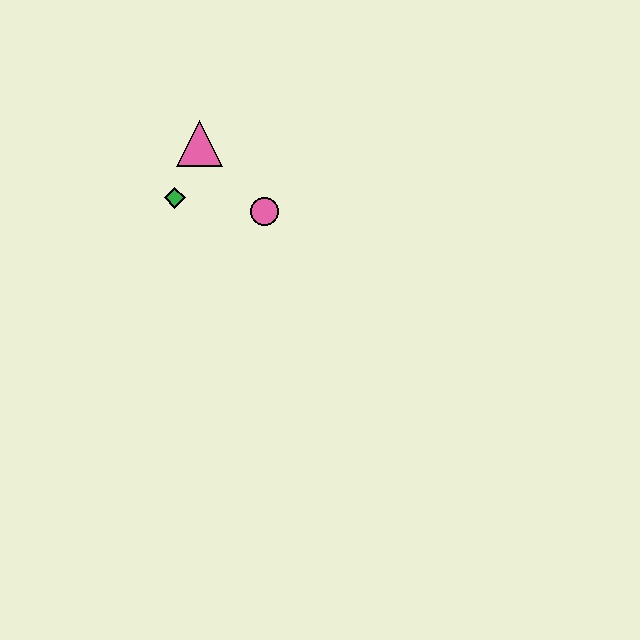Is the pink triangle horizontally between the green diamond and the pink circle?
Yes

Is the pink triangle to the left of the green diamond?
No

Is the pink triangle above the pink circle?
Yes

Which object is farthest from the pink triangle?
The pink circle is farthest from the pink triangle.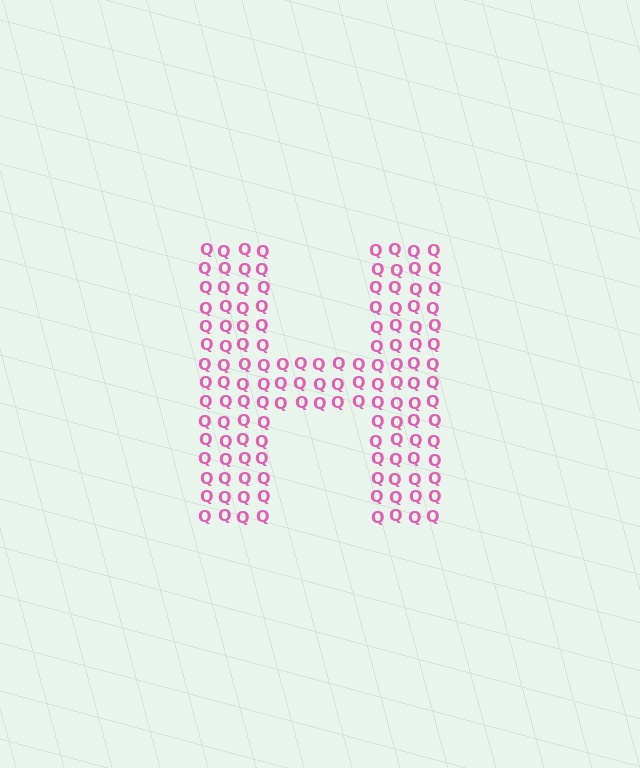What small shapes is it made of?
It is made of small letter Q's.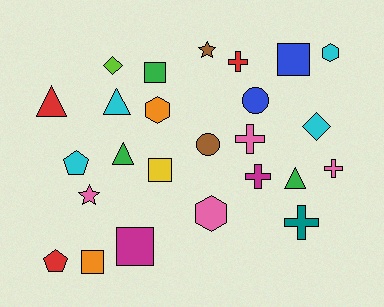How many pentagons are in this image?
There are 2 pentagons.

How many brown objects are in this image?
There are 2 brown objects.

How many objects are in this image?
There are 25 objects.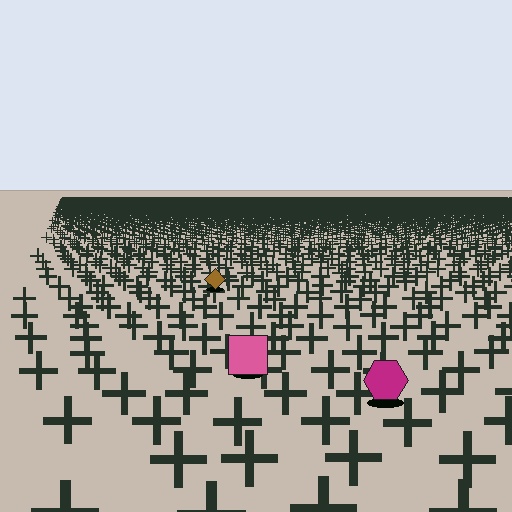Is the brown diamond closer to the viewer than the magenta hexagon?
No. The magenta hexagon is closer — you can tell from the texture gradient: the ground texture is coarser near it.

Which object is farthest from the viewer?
The brown diamond is farthest from the viewer. It appears smaller and the ground texture around it is denser.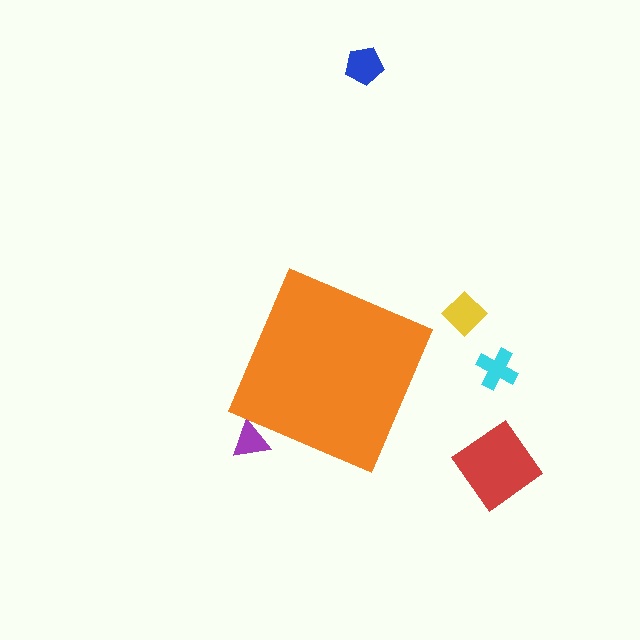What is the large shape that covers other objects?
An orange diamond.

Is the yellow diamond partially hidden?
No, the yellow diamond is fully visible.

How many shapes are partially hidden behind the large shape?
1 shape is partially hidden.